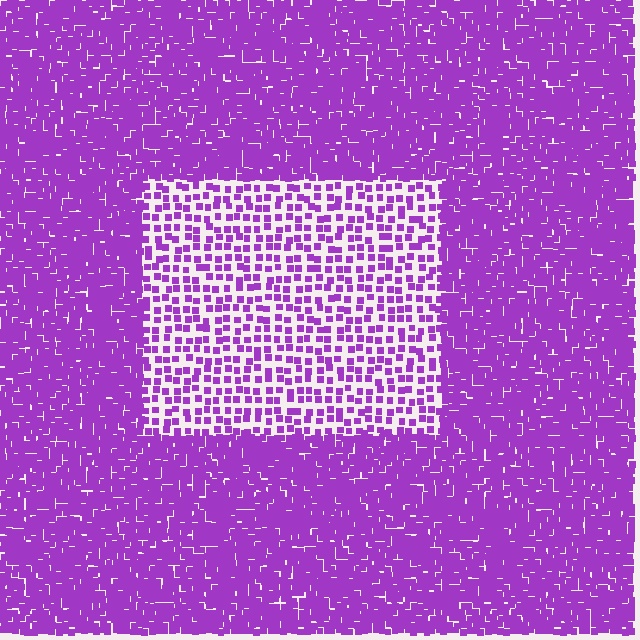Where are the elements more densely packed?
The elements are more densely packed outside the rectangle boundary.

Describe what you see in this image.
The image contains small purple elements arranged at two different densities. A rectangle-shaped region is visible where the elements are less densely packed than the surrounding area.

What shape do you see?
I see a rectangle.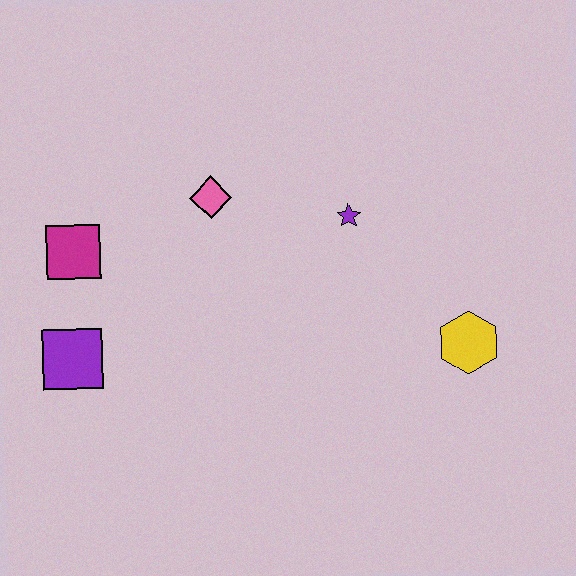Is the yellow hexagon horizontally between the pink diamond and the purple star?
No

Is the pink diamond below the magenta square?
No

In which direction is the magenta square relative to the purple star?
The magenta square is to the left of the purple star.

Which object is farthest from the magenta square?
The yellow hexagon is farthest from the magenta square.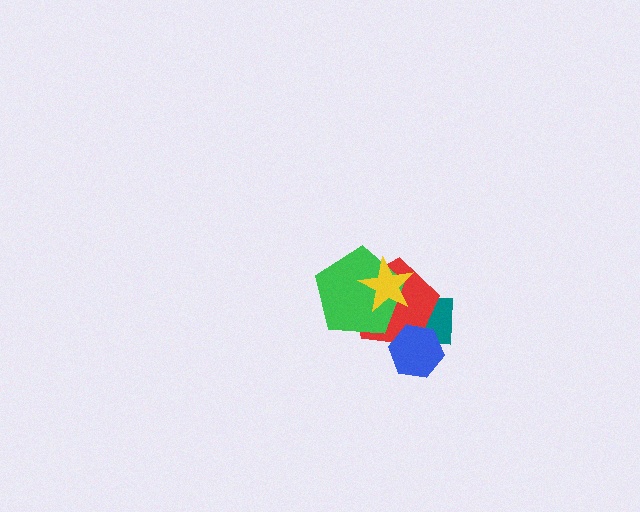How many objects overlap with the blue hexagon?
2 objects overlap with the blue hexagon.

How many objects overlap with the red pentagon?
4 objects overlap with the red pentagon.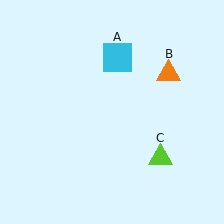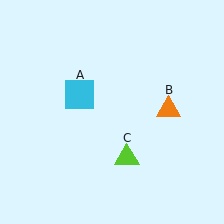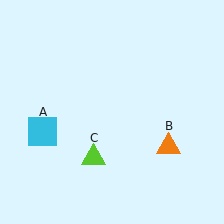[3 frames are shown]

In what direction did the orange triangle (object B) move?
The orange triangle (object B) moved down.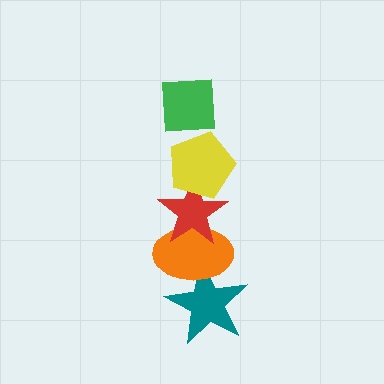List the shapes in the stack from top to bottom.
From top to bottom: the green square, the yellow pentagon, the red star, the orange ellipse, the teal star.